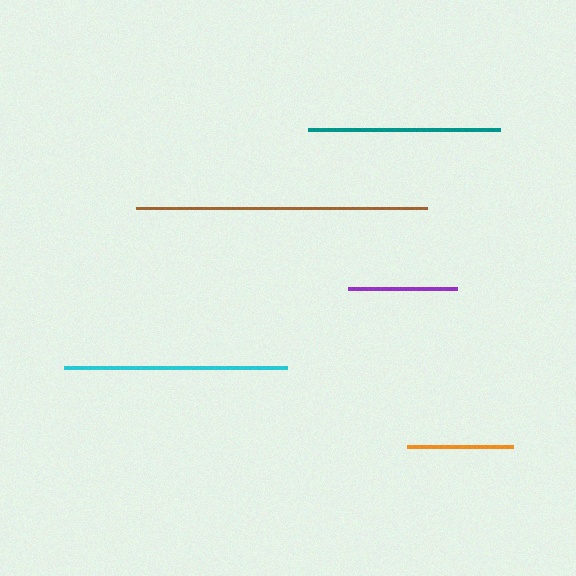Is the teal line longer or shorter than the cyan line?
The cyan line is longer than the teal line.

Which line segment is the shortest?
The orange line is the shortest at approximately 105 pixels.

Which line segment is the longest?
The brown line is the longest at approximately 292 pixels.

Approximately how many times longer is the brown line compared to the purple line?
The brown line is approximately 2.7 times the length of the purple line.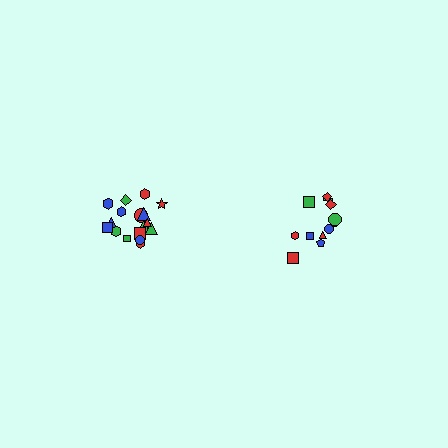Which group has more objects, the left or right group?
The left group.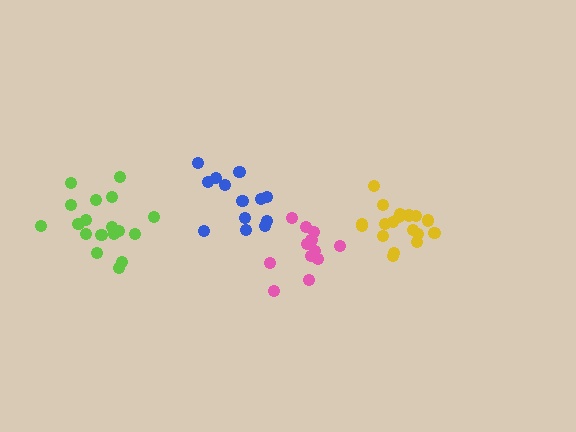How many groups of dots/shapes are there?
There are 4 groups.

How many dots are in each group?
Group 1: 12 dots, Group 2: 18 dots, Group 3: 18 dots, Group 4: 13 dots (61 total).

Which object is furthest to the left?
The lime cluster is leftmost.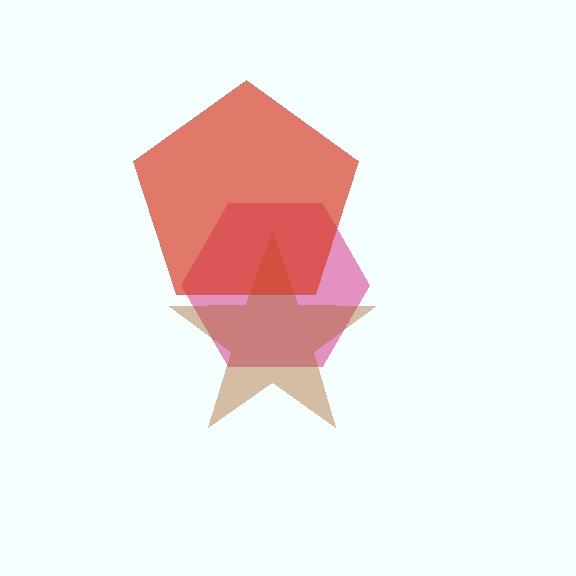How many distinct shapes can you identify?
There are 3 distinct shapes: a magenta hexagon, a brown star, a red pentagon.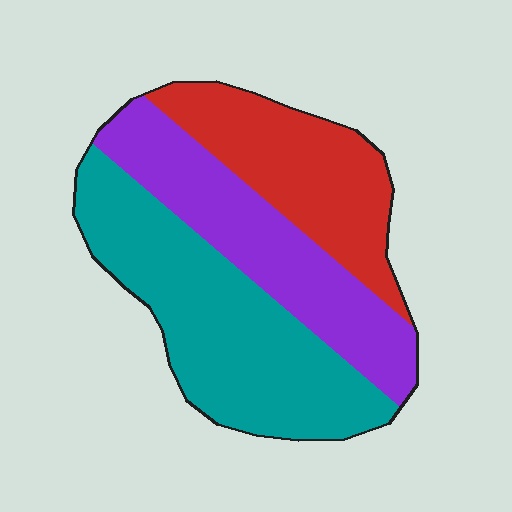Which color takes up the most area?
Teal, at roughly 40%.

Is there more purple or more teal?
Teal.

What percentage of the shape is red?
Red covers 27% of the shape.